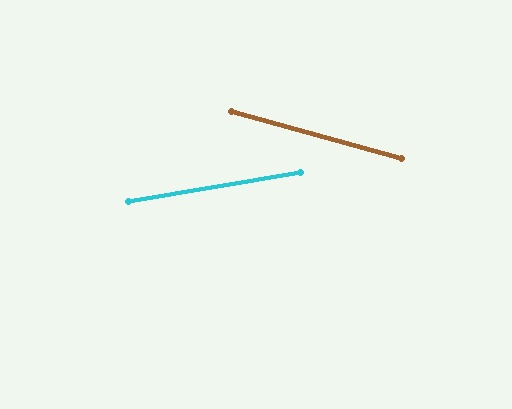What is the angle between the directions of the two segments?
Approximately 25 degrees.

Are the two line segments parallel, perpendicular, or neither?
Neither parallel nor perpendicular — they differ by about 25°.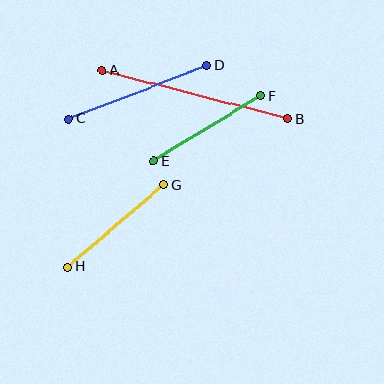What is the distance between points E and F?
The distance is approximately 126 pixels.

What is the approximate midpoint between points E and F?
The midpoint is at approximately (207, 129) pixels.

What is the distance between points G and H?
The distance is approximately 126 pixels.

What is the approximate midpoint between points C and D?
The midpoint is at approximately (138, 92) pixels.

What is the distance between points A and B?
The distance is approximately 192 pixels.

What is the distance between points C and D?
The distance is approximately 148 pixels.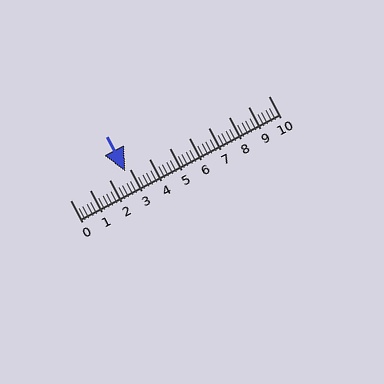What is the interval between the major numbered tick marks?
The major tick marks are spaced 1 units apart.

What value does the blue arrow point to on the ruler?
The blue arrow points to approximately 2.8.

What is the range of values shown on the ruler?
The ruler shows values from 0 to 10.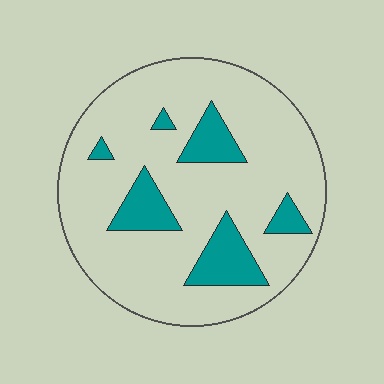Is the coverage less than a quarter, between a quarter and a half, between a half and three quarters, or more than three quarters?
Less than a quarter.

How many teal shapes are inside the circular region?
6.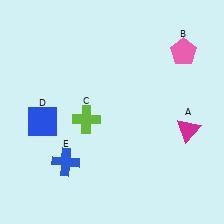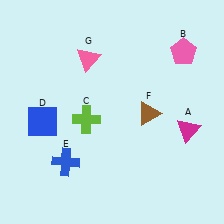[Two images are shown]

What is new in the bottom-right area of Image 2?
A brown triangle (F) was added in the bottom-right area of Image 2.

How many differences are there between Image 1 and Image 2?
There are 2 differences between the two images.